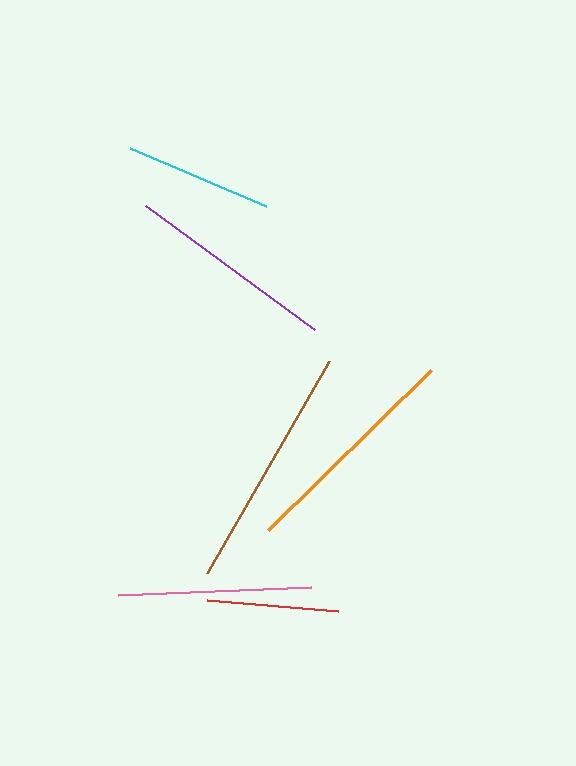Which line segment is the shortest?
The red line is the shortest at approximately 131 pixels.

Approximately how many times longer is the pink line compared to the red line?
The pink line is approximately 1.5 times the length of the red line.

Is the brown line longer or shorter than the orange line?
The brown line is longer than the orange line.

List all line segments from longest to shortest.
From longest to shortest: brown, orange, purple, pink, cyan, red.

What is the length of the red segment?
The red segment is approximately 131 pixels long.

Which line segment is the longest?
The brown line is the longest at approximately 244 pixels.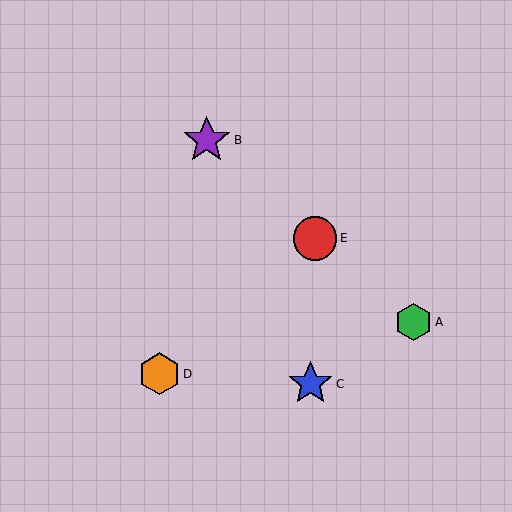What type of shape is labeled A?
Shape A is a green hexagon.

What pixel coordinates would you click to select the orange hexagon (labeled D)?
Click at (160, 374) to select the orange hexagon D.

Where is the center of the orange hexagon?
The center of the orange hexagon is at (160, 374).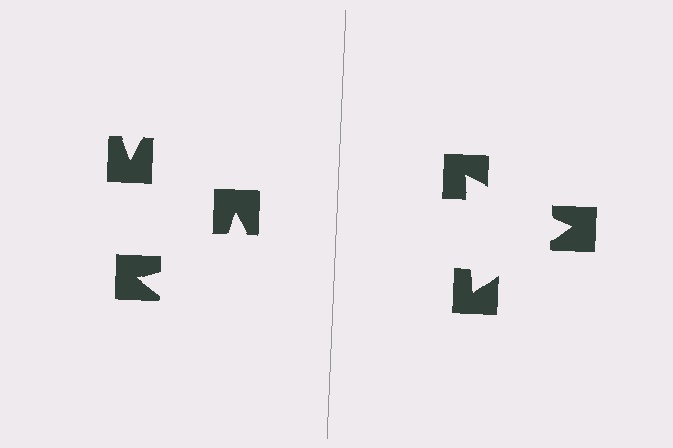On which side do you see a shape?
An illusory triangle appears on the right side. On the left side the wedge cuts are rotated, so no coherent shape forms.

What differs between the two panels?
The notched squares are positioned identically on both sides; only the wedge orientations differ. On the right they align to a triangle; on the left they are misaligned.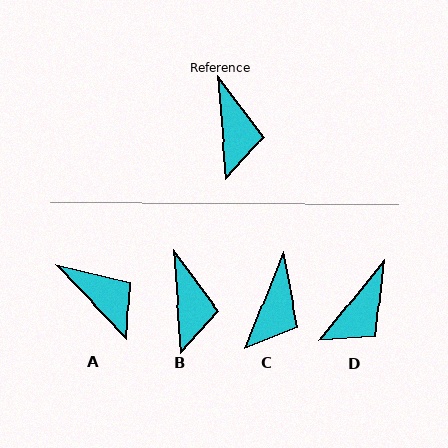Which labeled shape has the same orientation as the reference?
B.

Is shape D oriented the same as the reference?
No, it is off by about 43 degrees.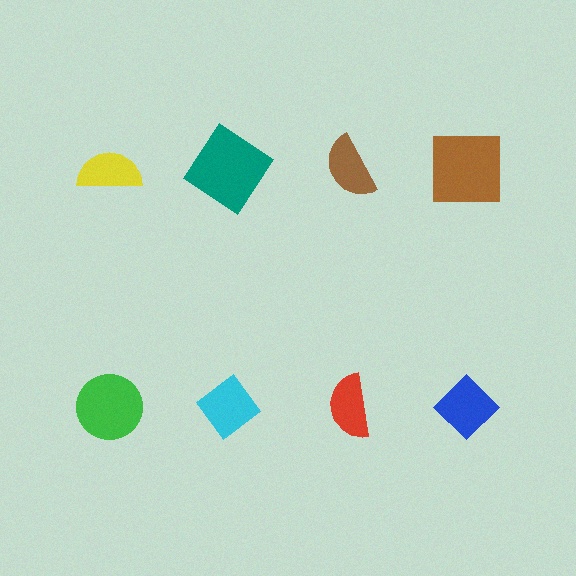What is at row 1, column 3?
A brown semicircle.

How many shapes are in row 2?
4 shapes.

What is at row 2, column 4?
A blue diamond.